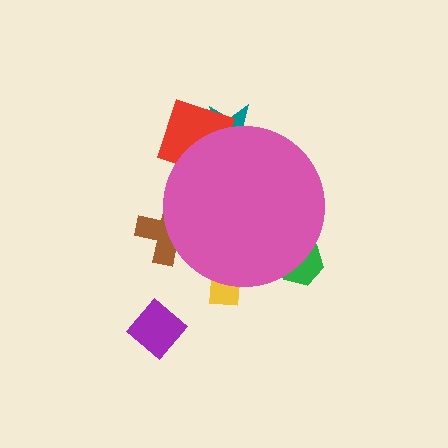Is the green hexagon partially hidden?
Yes, the green hexagon is partially hidden behind the pink circle.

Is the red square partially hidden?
Yes, the red square is partially hidden behind the pink circle.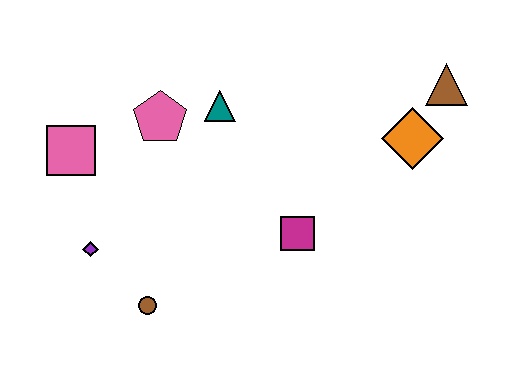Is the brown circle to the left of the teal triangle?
Yes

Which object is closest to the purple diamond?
The brown circle is closest to the purple diamond.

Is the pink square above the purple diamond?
Yes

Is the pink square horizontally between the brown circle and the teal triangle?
No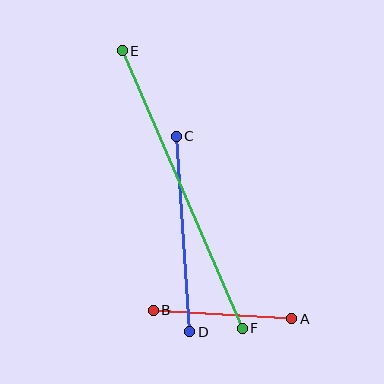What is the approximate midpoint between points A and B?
The midpoint is at approximately (223, 314) pixels.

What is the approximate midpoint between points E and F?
The midpoint is at approximately (182, 189) pixels.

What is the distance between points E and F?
The distance is approximately 302 pixels.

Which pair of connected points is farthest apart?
Points E and F are farthest apart.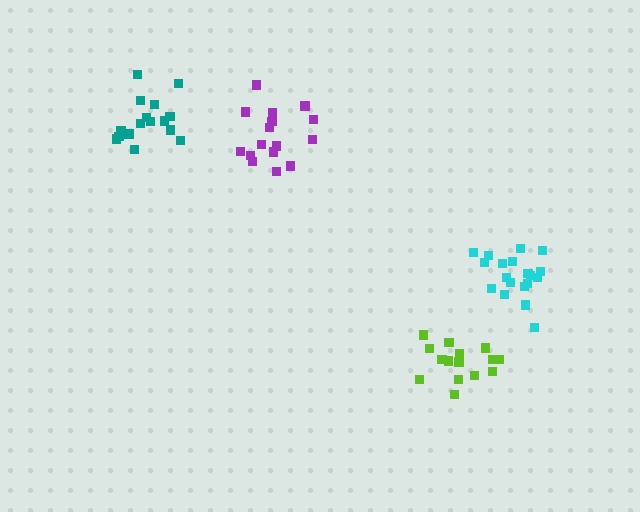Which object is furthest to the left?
The teal cluster is leftmost.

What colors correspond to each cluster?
The clusters are colored: purple, lime, cyan, teal.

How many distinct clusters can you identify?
There are 4 distinct clusters.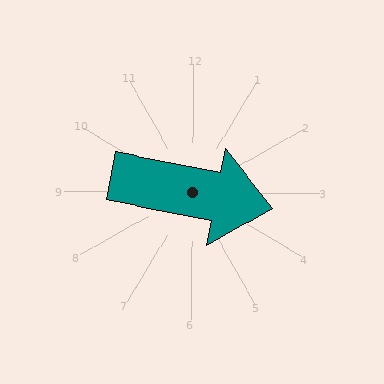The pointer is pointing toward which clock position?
Roughly 3 o'clock.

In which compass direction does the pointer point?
East.